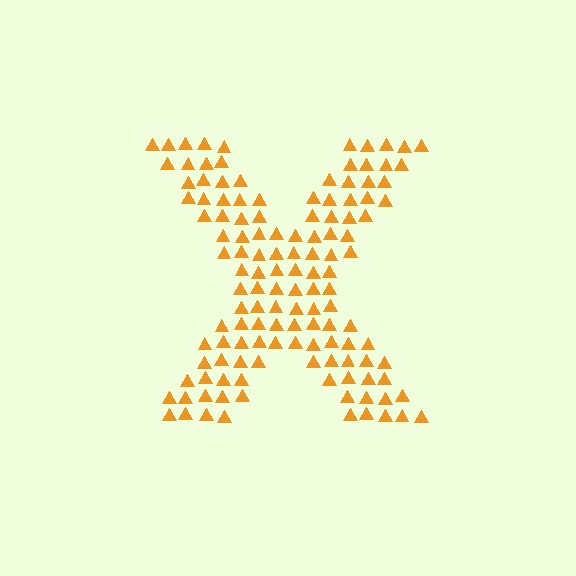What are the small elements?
The small elements are triangles.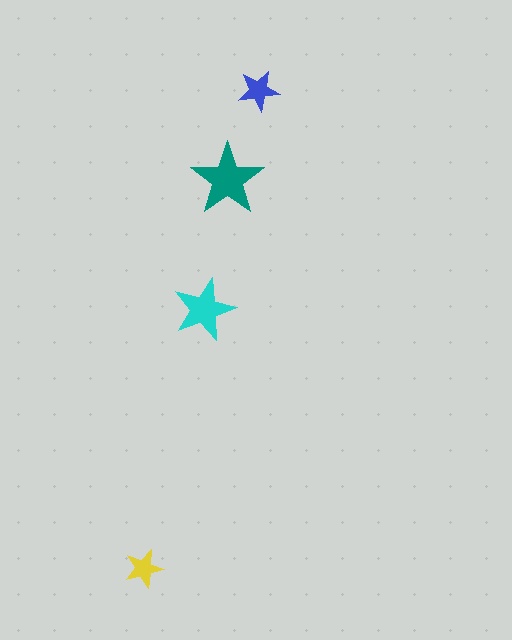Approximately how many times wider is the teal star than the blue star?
About 2 times wider.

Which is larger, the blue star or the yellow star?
The blue one.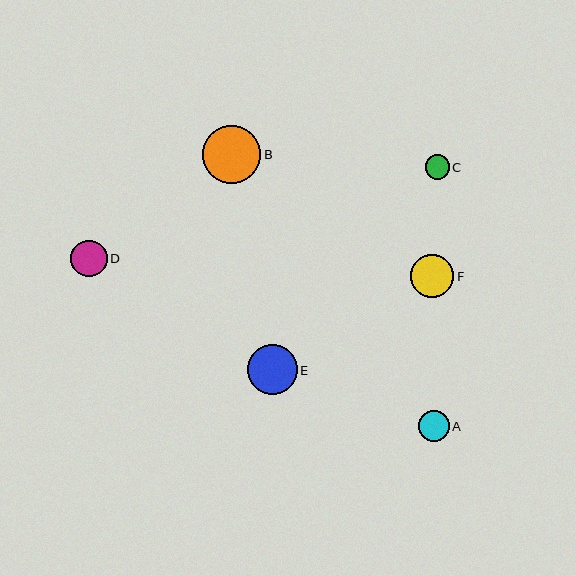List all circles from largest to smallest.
From largest to smallest: B, E, F, D, A, C.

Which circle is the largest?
Circle B is the largest with a size of approximately 58 pixels.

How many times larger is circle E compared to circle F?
Circle E is approximately 1.1 times the size of circle F.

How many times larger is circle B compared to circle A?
Circle B is approximately 1.9 times the size of circle A.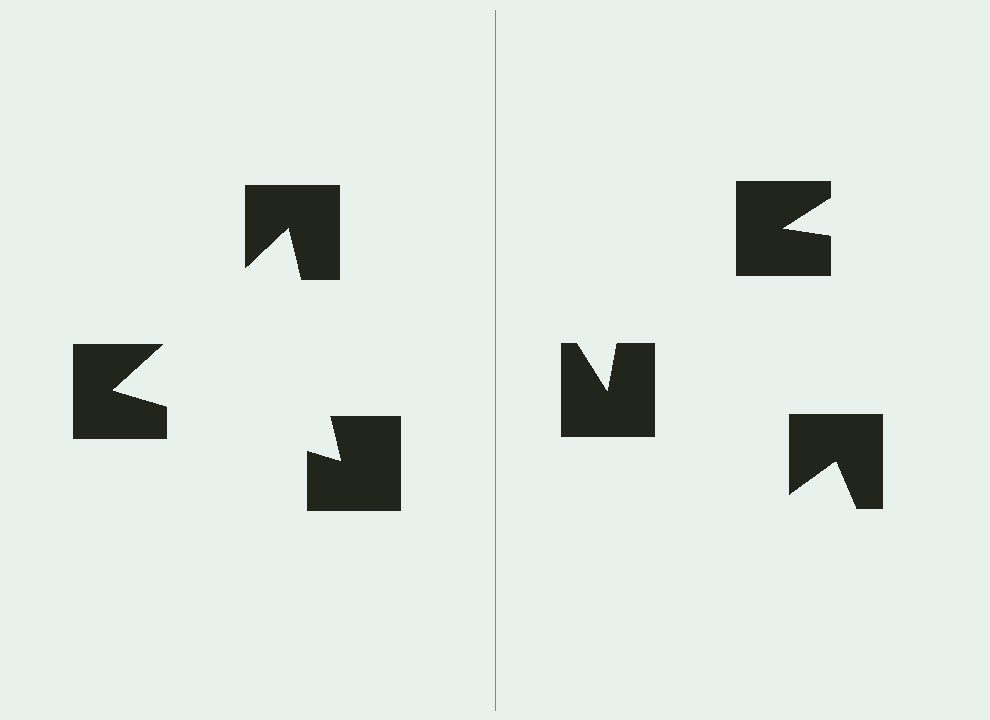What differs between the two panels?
The notched squares are positioned identically on both sides; only the wedge orientations differ. On the left they align to a triangle; on the right they are misaligned.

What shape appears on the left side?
An illusory triangle.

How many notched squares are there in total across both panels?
6 — 3 on each side.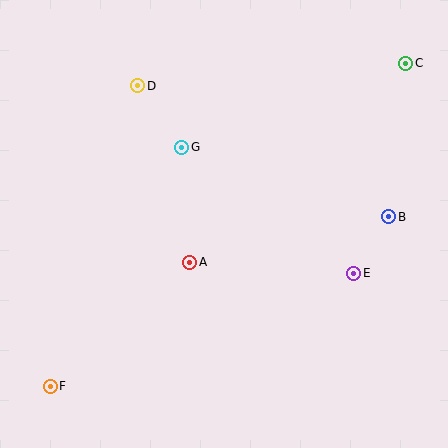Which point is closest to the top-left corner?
Point D is closest to the top-left corner.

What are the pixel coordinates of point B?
Point B is at (389, 217).